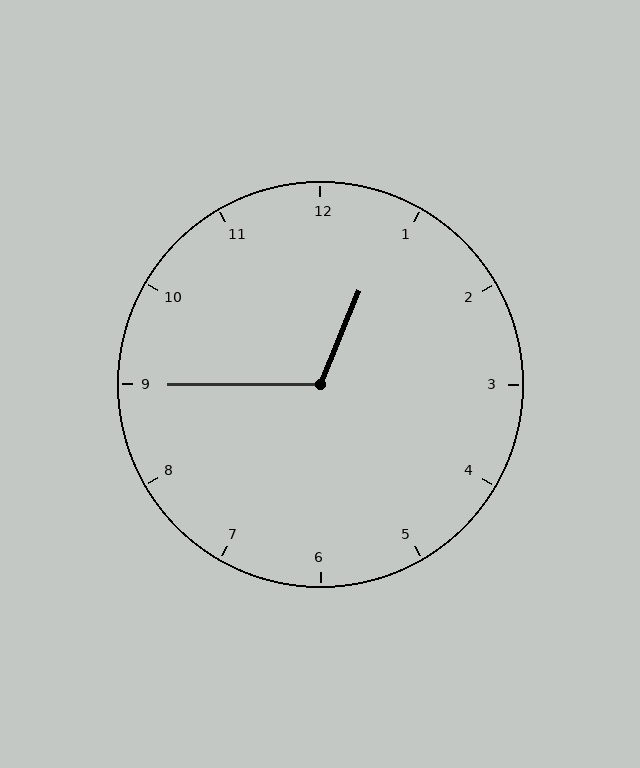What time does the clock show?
12:45.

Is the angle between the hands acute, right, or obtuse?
It is obtuse.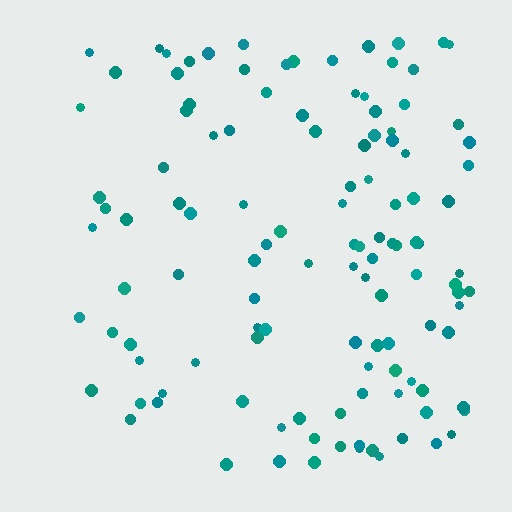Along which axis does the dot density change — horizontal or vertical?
Horizontal.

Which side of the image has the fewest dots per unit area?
The left.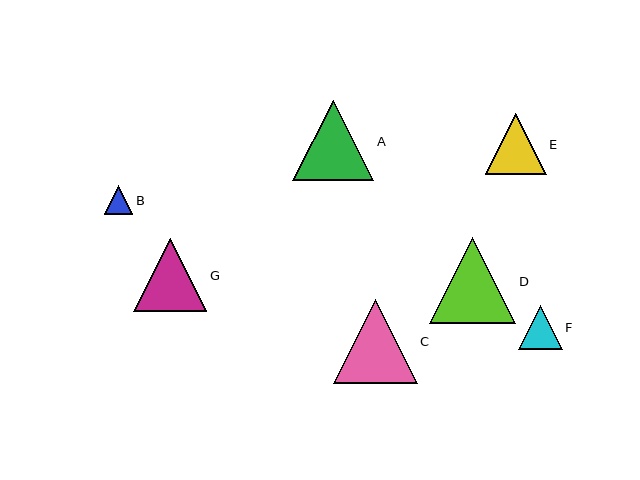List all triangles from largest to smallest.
From largest to smallest: D, C, A, G, E, F, B.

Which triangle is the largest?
Triangle D is the largest with a size of approximately 86 pixels.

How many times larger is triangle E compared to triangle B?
Triangle E is approximately 2.2 times the size of triangle B.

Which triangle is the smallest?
Triangle B is the smallest with a size of approximately 28 pixels.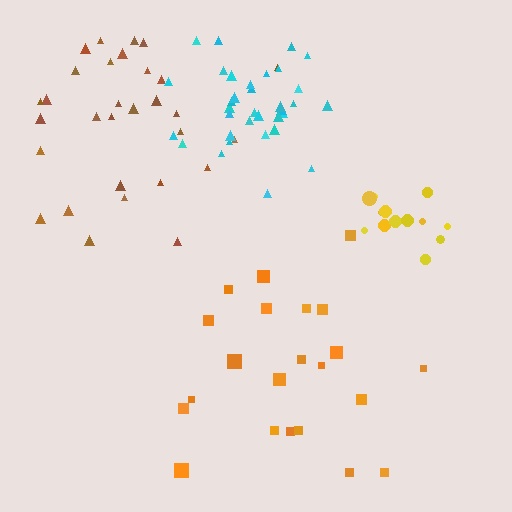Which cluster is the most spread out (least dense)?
Orange.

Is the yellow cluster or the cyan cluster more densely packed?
Cyan.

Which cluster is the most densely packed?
Cyan.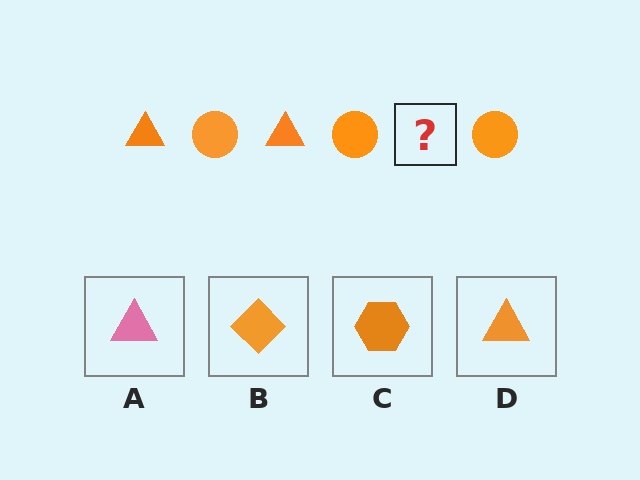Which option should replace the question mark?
Option D.